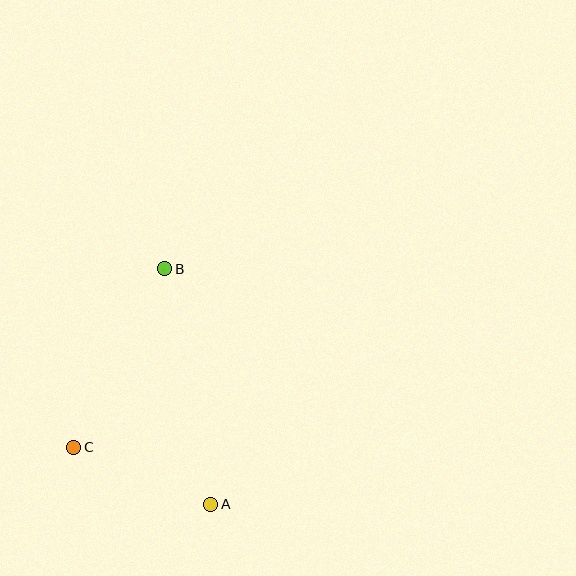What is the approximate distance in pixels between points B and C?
The distance between B and C is approximately 201 pixels.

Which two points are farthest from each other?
Points A and B are farthest from each other.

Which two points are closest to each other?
Points A and C are closest to each other.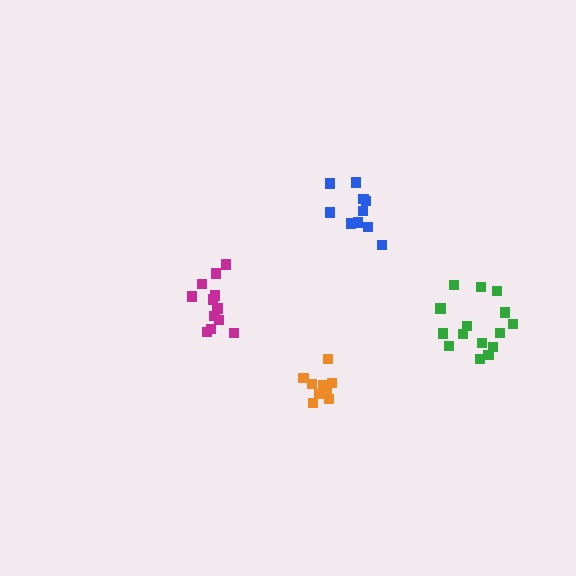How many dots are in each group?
Group 1: 12 dots, Group 2: 10 dots, Group 3: 15 dots, Group 4: 9 dots (46 total).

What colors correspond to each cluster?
The clusters are colored: magenta, blue, green, orange.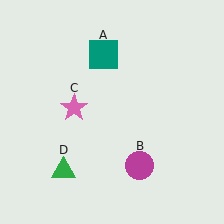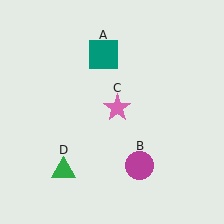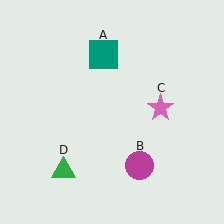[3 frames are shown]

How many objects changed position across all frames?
1 object changed position: pink star (object C).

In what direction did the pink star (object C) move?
The pink star (object C) moved right.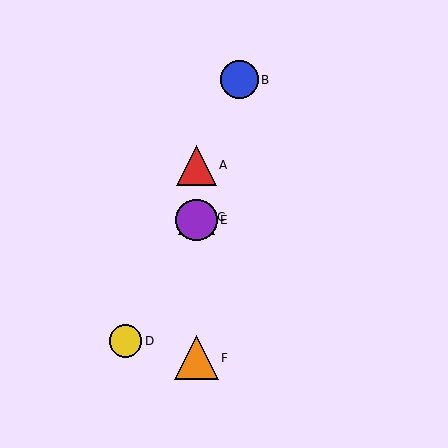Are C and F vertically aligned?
Yes, both are at x≈196.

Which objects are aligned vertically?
Objects A, C, E, F are aligned vertically.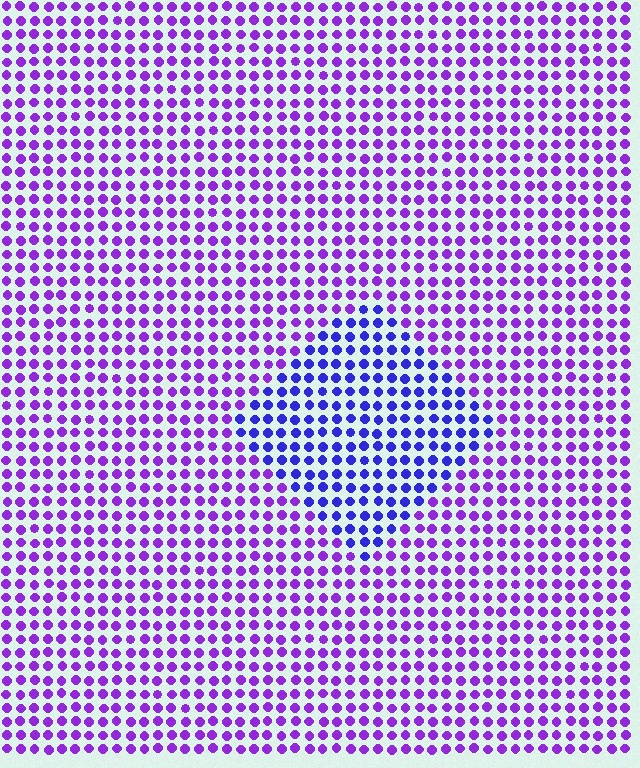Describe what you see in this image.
The image is filled with small purple elements in a uniform arrangement. A diamond-shaped region is visible where the elements are tinted to a slightly different hue, forming a subtle color boundary.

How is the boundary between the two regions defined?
The boundary is defined purely by a slight shift in hue (about 34 degrees). Spacing, size, and orientation are identical on both sides.